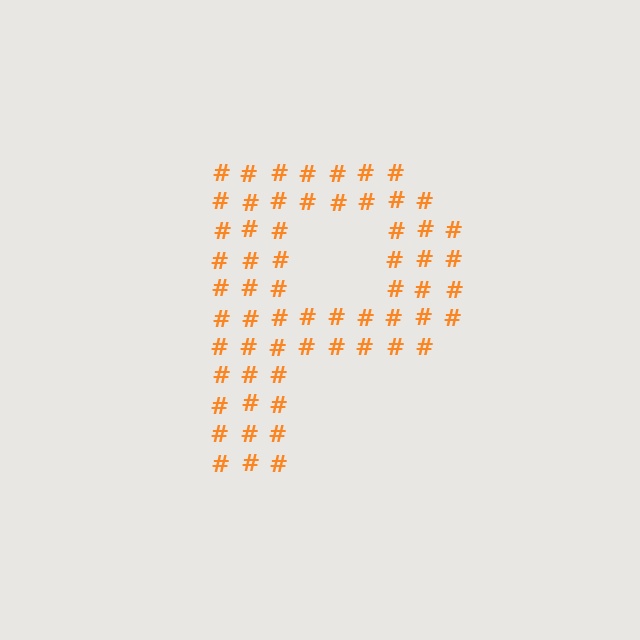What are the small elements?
The small elements are hash symbols.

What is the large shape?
The large shape is the letter P.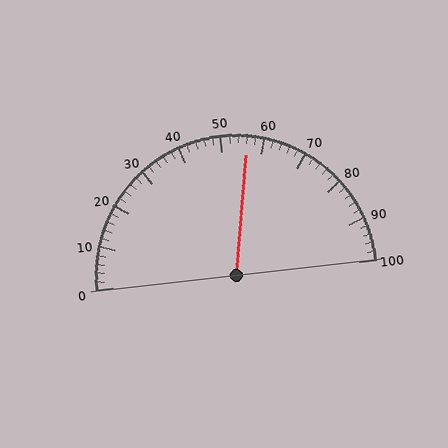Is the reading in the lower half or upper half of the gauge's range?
The reading is in the upper half of the range (0 to 100).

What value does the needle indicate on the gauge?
The needle indicates approximately 56.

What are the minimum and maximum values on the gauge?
The gauge ranges from 0 to 100.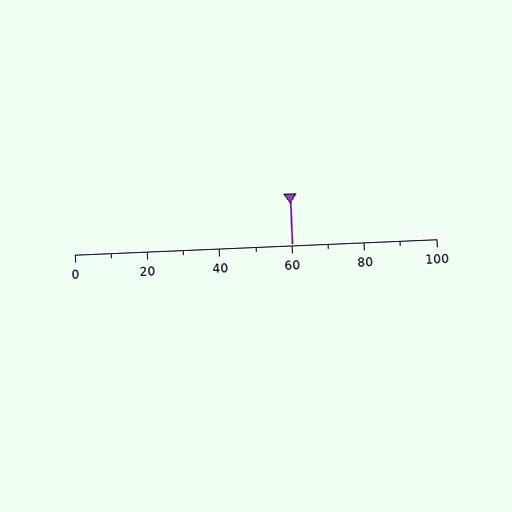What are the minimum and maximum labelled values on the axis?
The axis runs from 0 to 100.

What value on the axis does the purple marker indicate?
The marker indicates approximately 60.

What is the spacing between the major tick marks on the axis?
The major ticks are spaced 20 apart.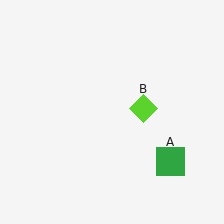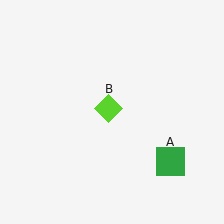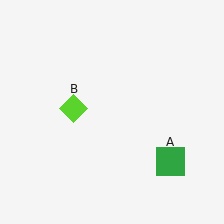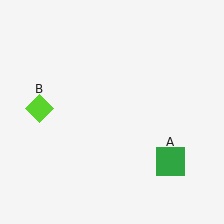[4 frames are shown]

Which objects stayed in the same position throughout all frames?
Green square (object A) remained stationary.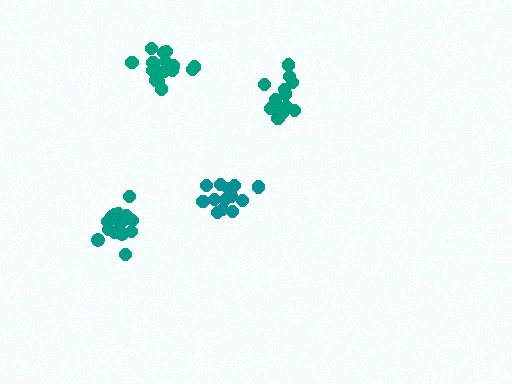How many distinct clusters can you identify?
There are 4 distinct clusters.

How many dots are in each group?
Group 1: 14 dots, Group 2: 14 dots, Group 3: 16 dots, Group 4: 17 dots (61 total).